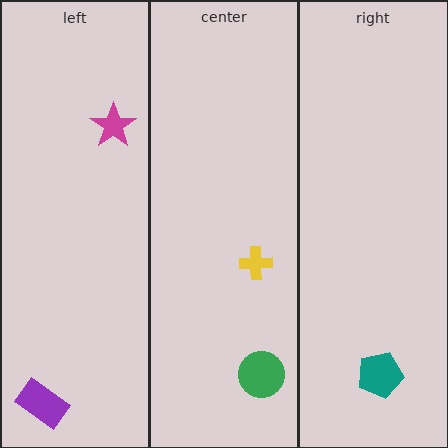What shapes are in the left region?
The purple rectangle, the magenta star.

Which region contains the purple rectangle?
The left region.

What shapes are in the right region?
The teal pentagon.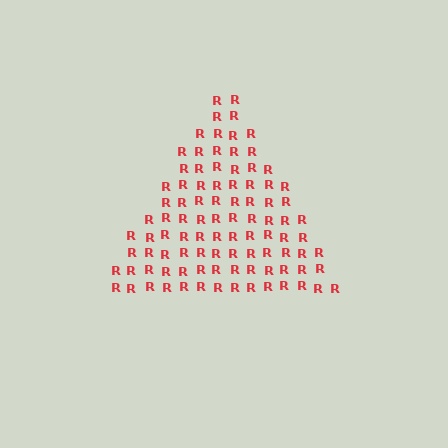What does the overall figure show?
The overall figure shows a triangle.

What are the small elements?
The small elements are letter R's.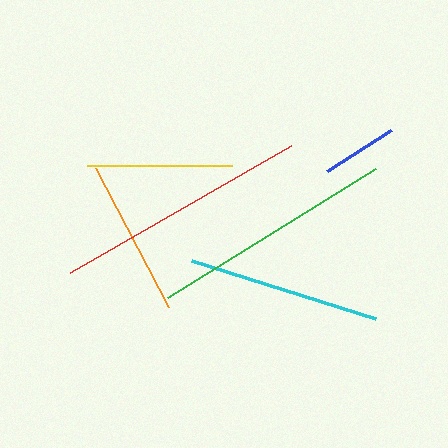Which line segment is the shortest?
The blue line is the shortest at approximately 76 pixels.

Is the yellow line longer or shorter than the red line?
The red line is longer than the yellow line.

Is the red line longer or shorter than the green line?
The red line is longer than the green line.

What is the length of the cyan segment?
The cyan segment is approximately 194 pixels long.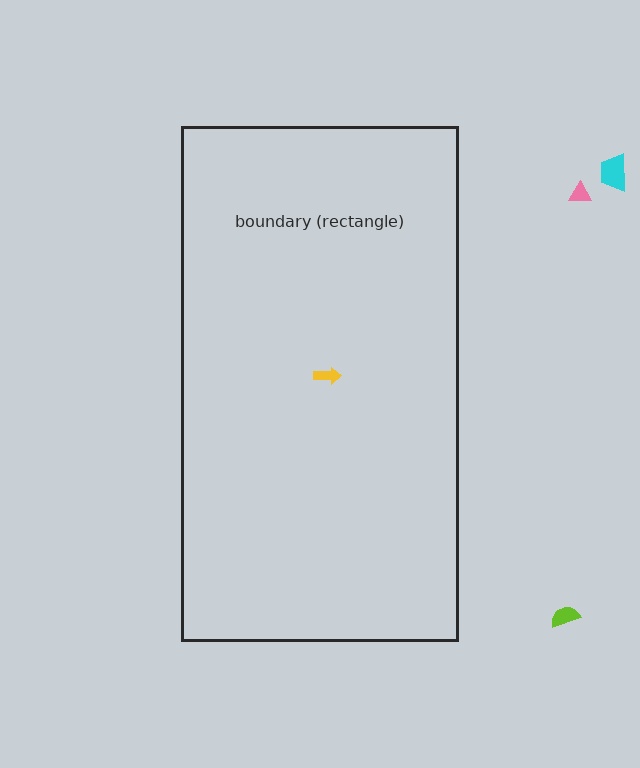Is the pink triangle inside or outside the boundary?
Outside.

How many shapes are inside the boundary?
1 inside, 3 outside.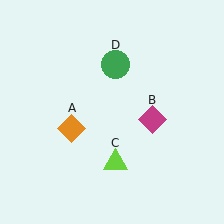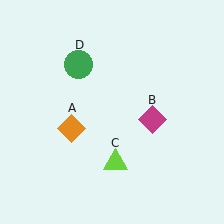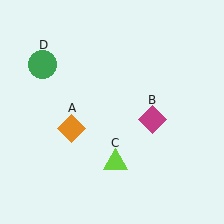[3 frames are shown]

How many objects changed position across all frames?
1 object changed position: green circle (object D).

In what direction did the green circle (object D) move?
The green circle (object D) moved left.